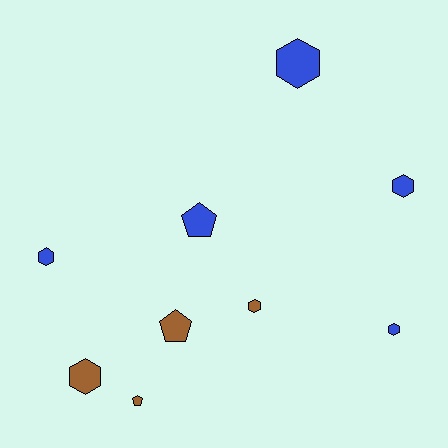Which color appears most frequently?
Blue, with 5 objects.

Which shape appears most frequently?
Hexagon, with 6 objects.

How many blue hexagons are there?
There are 4 blue hexagons.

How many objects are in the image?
There are 9 objects.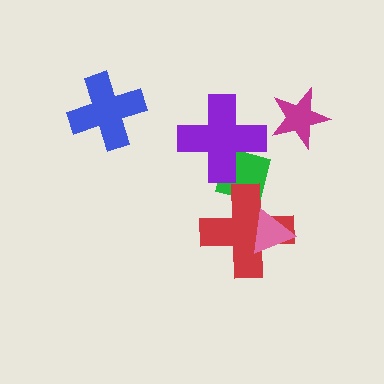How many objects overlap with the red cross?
2 objects overlap with the red cross.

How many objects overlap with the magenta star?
0 objects overlap with the magenta star.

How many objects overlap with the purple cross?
1 object overlaps with the purple cross.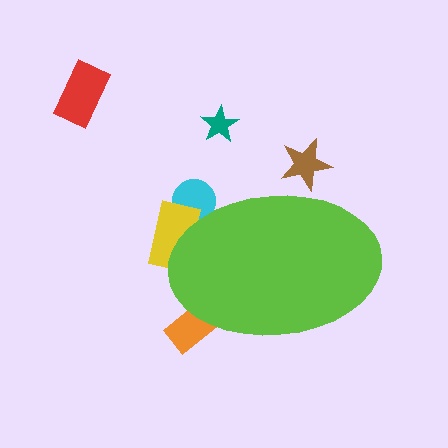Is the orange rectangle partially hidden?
Yes, the orange rectangle is partially hidden behind the lime ellipse.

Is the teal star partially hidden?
No, the teal star is fully visible.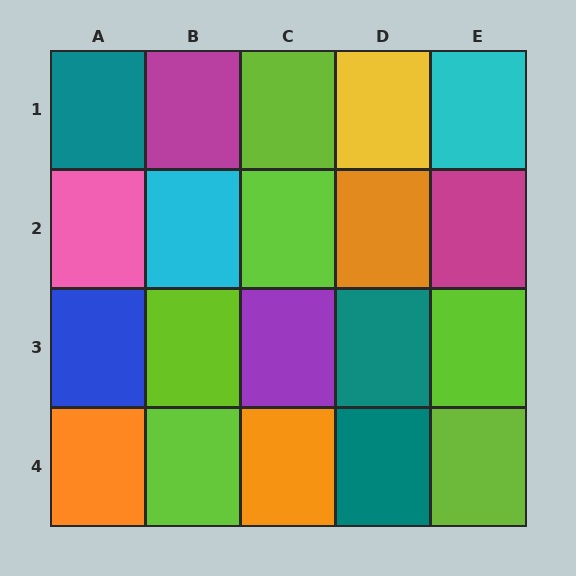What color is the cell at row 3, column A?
Blue.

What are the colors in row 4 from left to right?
Orange, lime, orange, teal, lime.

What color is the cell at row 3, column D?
Teal.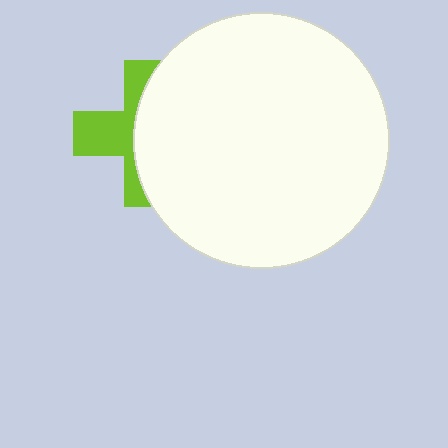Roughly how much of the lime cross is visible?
A small part of it is visible (roughly 42%).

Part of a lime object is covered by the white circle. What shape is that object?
It is a cross.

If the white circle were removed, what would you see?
You would see the complete lime cross.